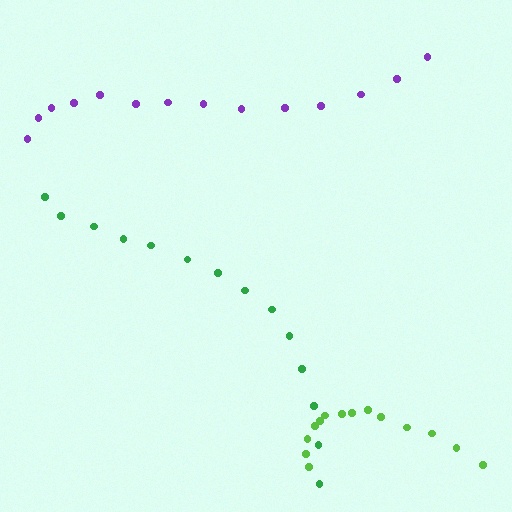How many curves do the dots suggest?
There are 3 distinct paths.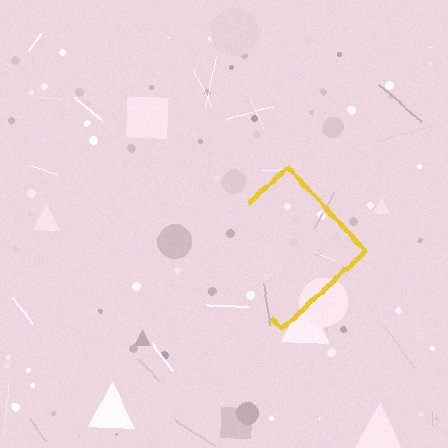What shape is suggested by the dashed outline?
The dashed outline suggests a diamond.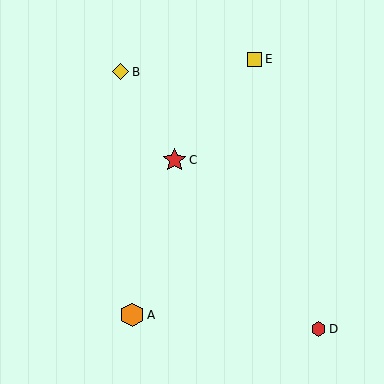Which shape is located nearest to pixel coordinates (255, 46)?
The yellow square (labeled E) at (255, 59) is nearest to that location.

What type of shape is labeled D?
Shape D is a red hexagon.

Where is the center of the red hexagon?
The center of the red hexagon is at (318, 329).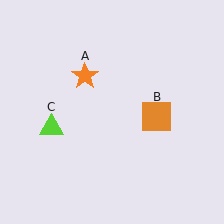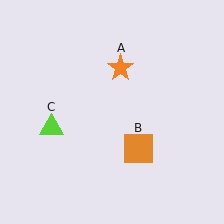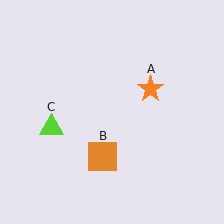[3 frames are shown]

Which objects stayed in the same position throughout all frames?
Lime triangle (object C) remained stationary.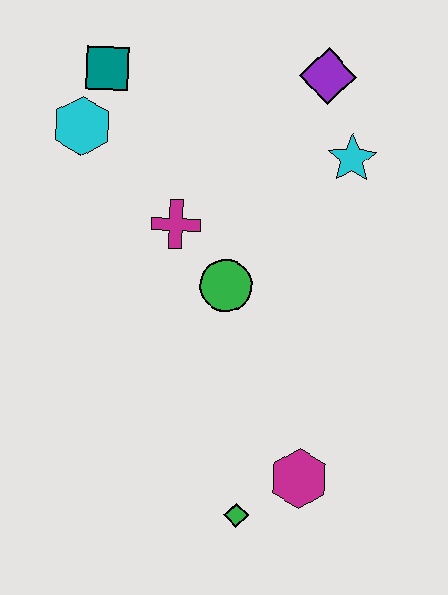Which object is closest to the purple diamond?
The cyan star is closest to the purple diamond.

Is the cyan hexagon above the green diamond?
Yes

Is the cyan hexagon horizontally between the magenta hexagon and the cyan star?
No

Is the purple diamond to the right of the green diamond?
Yes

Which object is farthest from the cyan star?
The green diamond is farthest from the cyan star.